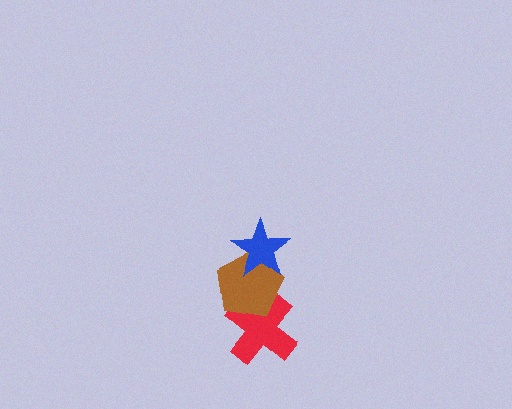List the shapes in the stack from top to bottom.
From top to bottom: the blue star, the brown pentagon, the red cross.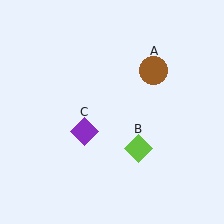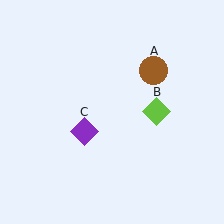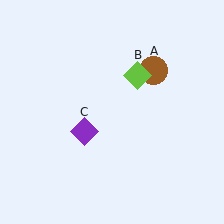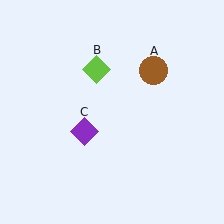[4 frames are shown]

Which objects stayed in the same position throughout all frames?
Brown circle (object A) and purple diamond (object C) remained stationary.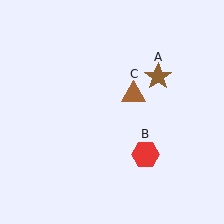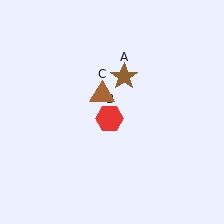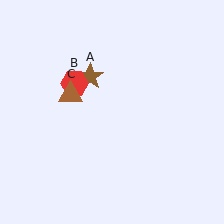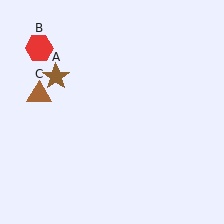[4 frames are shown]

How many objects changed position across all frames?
3 objects changed position: brown star (object A), red hexagon (object B), brown triangle (object C).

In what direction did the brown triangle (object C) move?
The brown triangle (object C) moved left.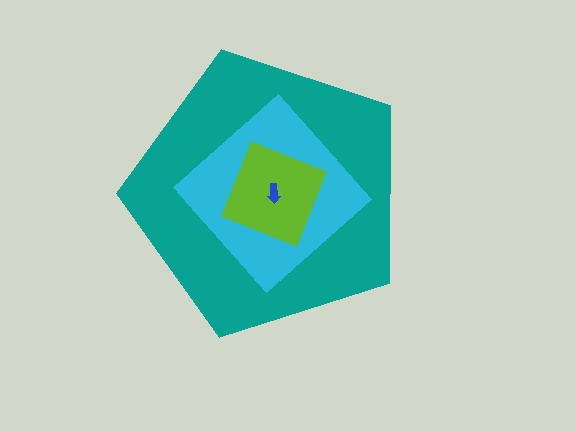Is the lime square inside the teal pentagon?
Yes.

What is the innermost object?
The blue arrow.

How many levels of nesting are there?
4.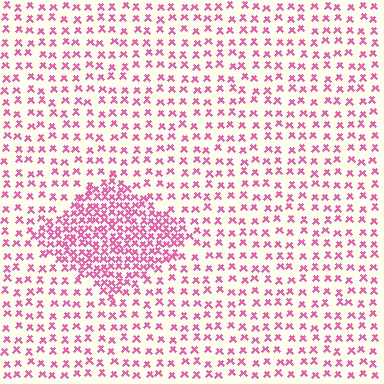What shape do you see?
I see a diamond.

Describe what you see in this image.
The image contains small pink elements arranged at two different densities. A diamond-shaped region is visible where the elements are more densely packed than the surrounding area.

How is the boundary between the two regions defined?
The boundary is defined by a change in element density (approximately 2.4x ratio). All elements are the same color, size, and shape.